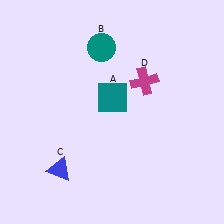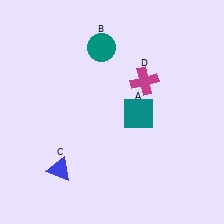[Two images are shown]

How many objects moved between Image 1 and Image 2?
1 object moved between the two images.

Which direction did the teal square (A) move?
The teal square (A) moved right.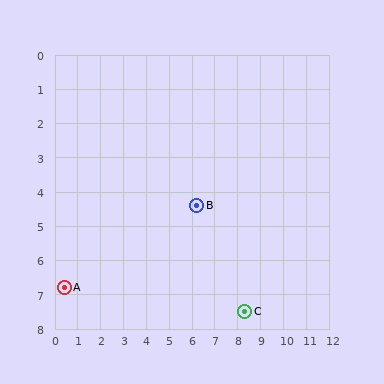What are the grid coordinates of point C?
Point C is at approximately (8.3, 7.5).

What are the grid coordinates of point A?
Point A is at approximately (0.4, 6.8).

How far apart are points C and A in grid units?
Points C and A are about 7.9 grid units apart.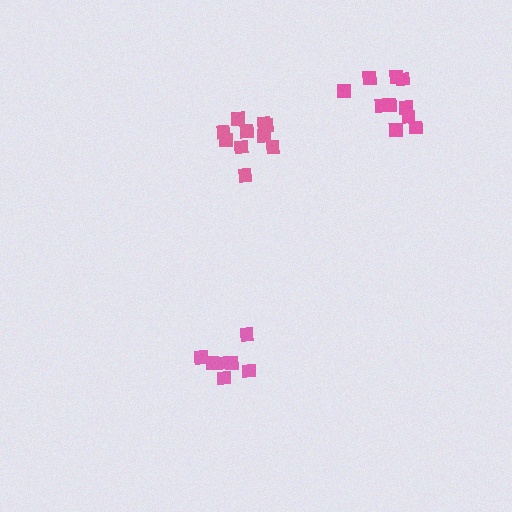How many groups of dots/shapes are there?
There are 3 groups.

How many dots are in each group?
Group 1: 7 dots, Group 2: 10 dots, Group 3: 10 dots (27 total).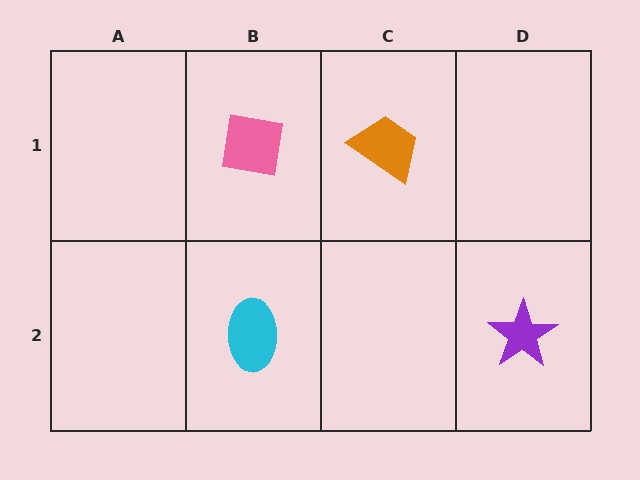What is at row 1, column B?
A pink square.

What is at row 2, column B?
A cyan ellipse.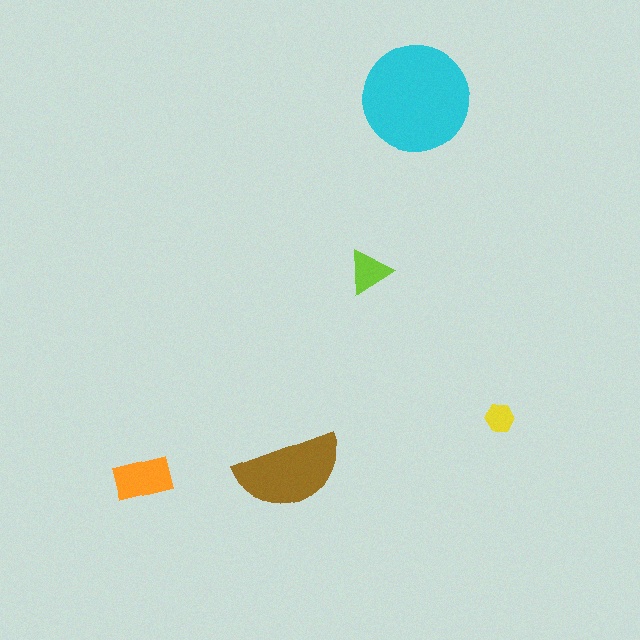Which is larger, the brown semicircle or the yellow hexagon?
The brown semicircle.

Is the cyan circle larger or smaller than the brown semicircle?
Larger.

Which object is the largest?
The cyan circle.